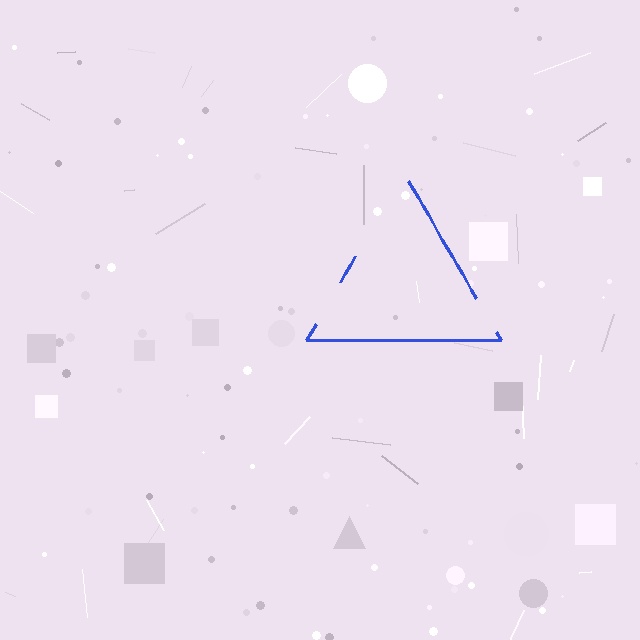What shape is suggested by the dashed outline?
The dashed outline suggests a triangle.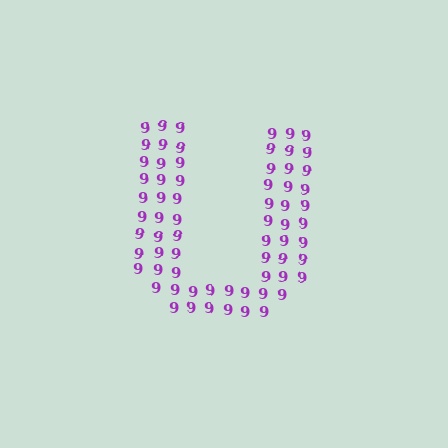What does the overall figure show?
The overall figure shows the letter U.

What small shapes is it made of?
It is made of small digit 9's.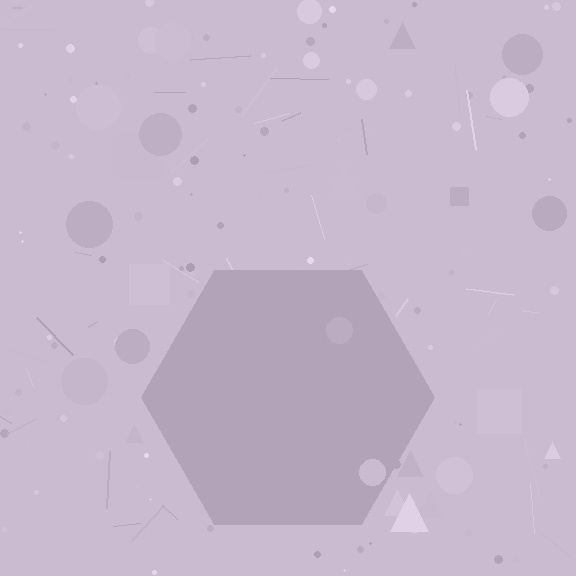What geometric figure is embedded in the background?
A hexagon is embedded in the background.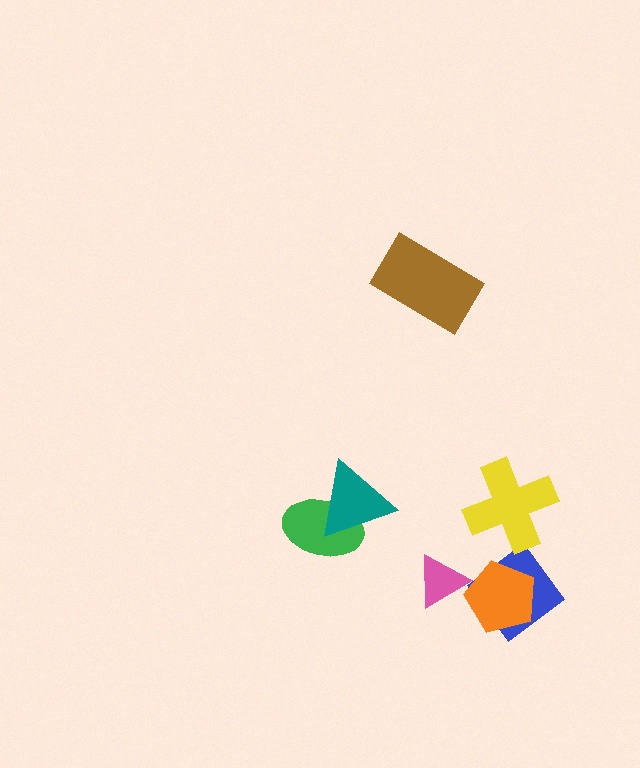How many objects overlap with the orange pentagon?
1 object overlaps with the orange pentagon.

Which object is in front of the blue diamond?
The orange pentagon is in front of the blue diamond.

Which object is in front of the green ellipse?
The teal triangle is in front of the green ellipse.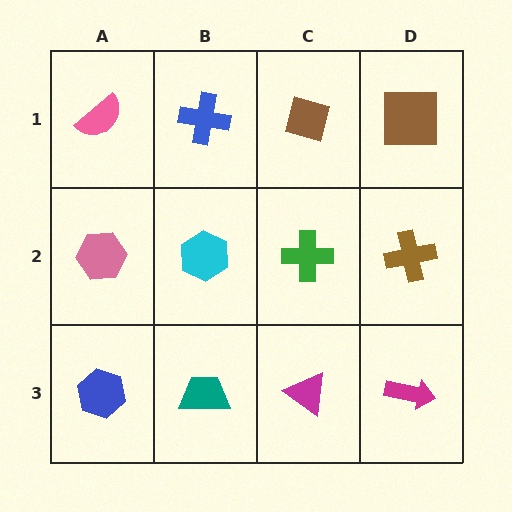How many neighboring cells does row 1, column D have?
2.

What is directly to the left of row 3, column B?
A blue hexagon.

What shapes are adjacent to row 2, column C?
A brown diamond (row 1, column C), a magenta triangle (row 3, column C), a cyan hexagon (row 2, column B), a brown cross (row 2, column D).